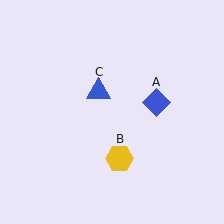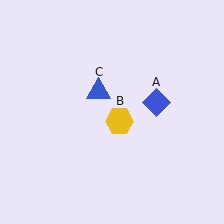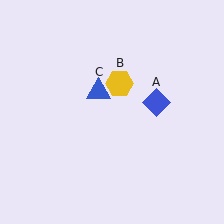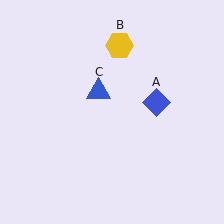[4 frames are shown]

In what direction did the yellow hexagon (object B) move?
The yellow hexagon (object B) moved up.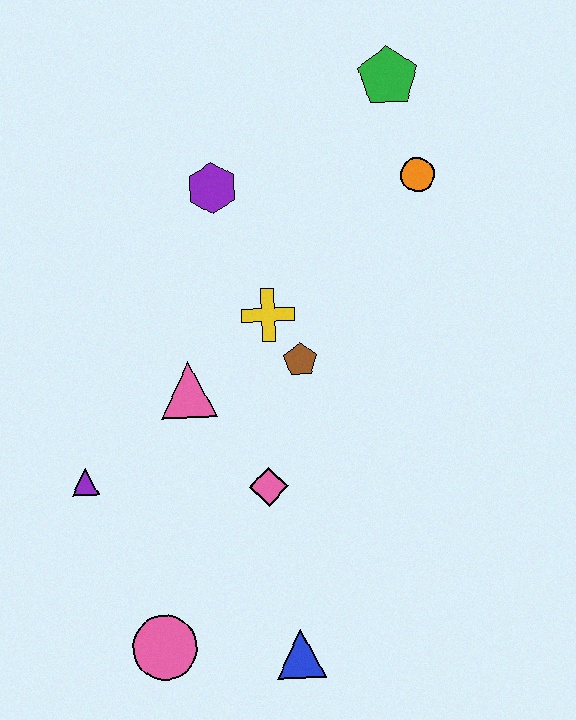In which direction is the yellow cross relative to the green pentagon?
The yellow cross is below the green pentagon.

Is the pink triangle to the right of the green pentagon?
No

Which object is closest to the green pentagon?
The orange circle is closest to the green pentagon.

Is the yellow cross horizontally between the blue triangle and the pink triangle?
Yes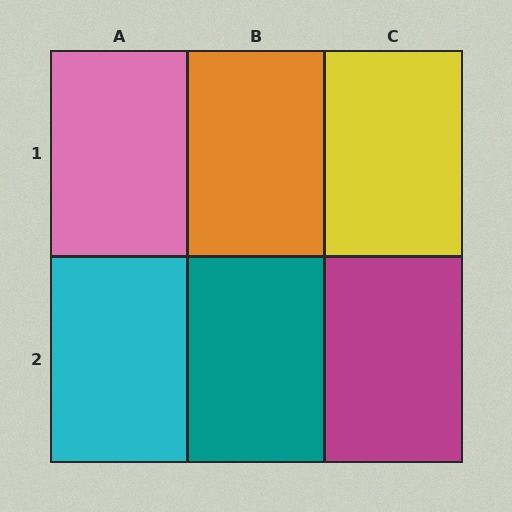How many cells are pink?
1 cell is pink.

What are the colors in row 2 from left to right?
Cyan, teal, magenta.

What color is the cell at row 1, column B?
Orange.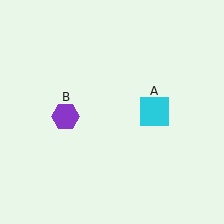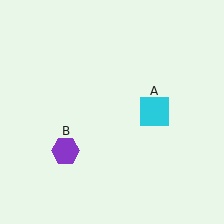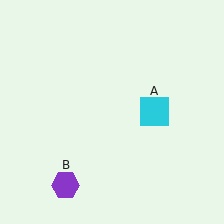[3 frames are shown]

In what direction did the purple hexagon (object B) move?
The purple hexagon (object B) moved down.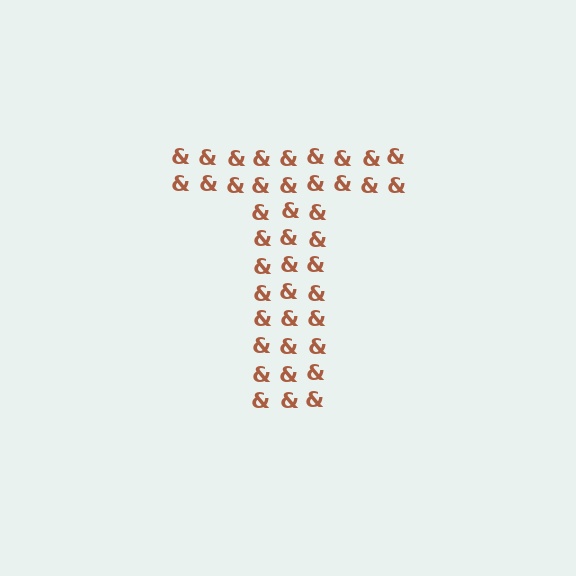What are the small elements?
The small elements are ampersands.